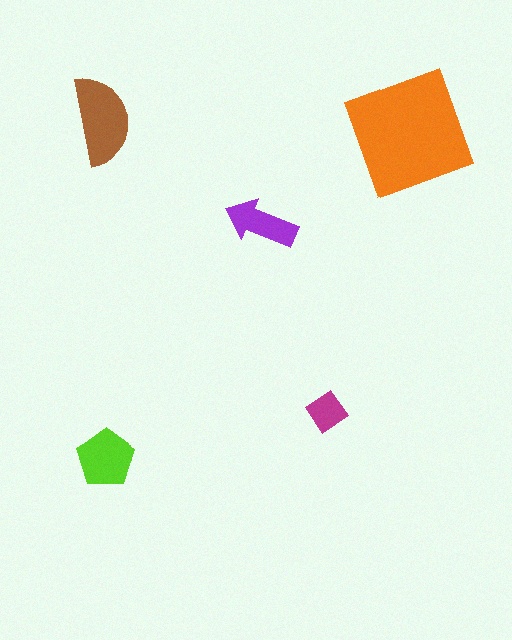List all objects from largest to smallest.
The orange square, the brown semicircle, the lime pentagon, the purple arrow, the magenta diamond.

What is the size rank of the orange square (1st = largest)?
1st.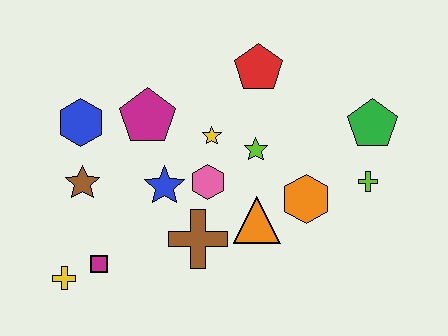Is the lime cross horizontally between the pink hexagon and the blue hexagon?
No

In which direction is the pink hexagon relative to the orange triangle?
The pink hexagon is to the left of the orange triangle.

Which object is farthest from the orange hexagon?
The yellow cross is farthest from the orange hexagon.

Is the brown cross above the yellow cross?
Yes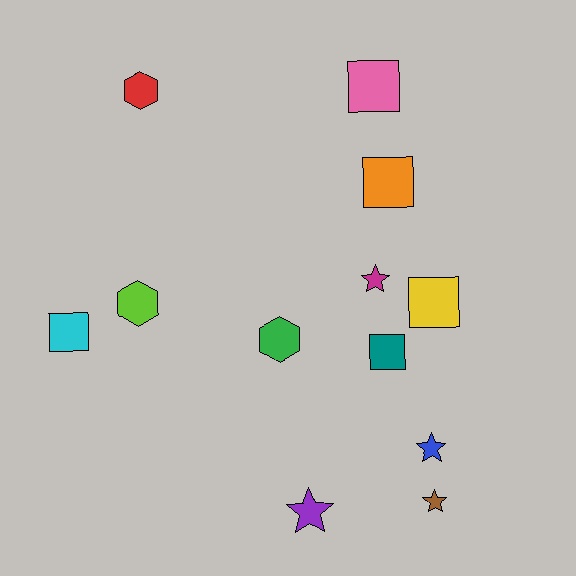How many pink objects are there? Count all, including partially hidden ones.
There is 1 pink object.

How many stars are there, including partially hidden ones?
There are 4 stars.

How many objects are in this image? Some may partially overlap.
There are 12 objects.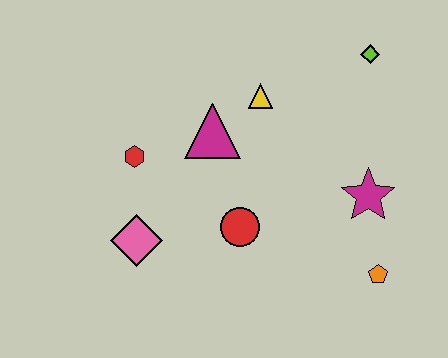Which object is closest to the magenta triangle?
The yellow triangle is closest to the magenta triangle.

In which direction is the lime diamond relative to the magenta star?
The lime diamond is above the magenta star.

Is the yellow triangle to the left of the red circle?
No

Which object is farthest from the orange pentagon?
The red hexagon is farthest from the orange pentagon.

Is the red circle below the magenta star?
Yes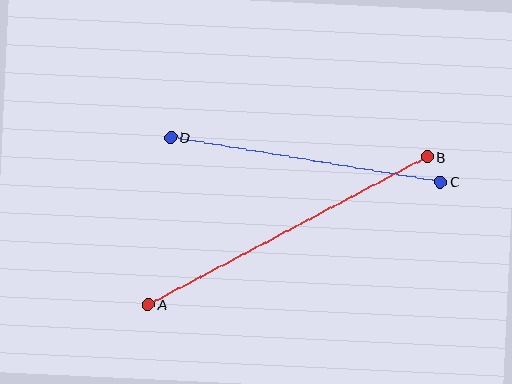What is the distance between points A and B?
The distance is approximately 315 pixels.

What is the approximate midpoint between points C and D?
The midpoint is at approximately (305, 160) pixels.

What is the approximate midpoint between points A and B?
The midpoint is at approximately (288, 231) pixels.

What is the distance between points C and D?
The distance is approximately 273 pixels.